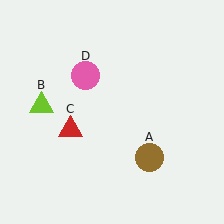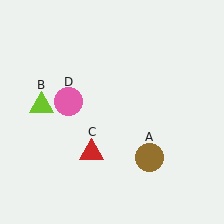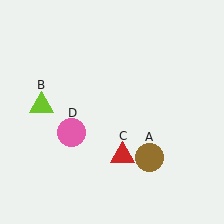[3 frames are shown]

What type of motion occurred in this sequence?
The red triangle (object C), pink circle (object D) rotated counterclockwise around the center of the scene.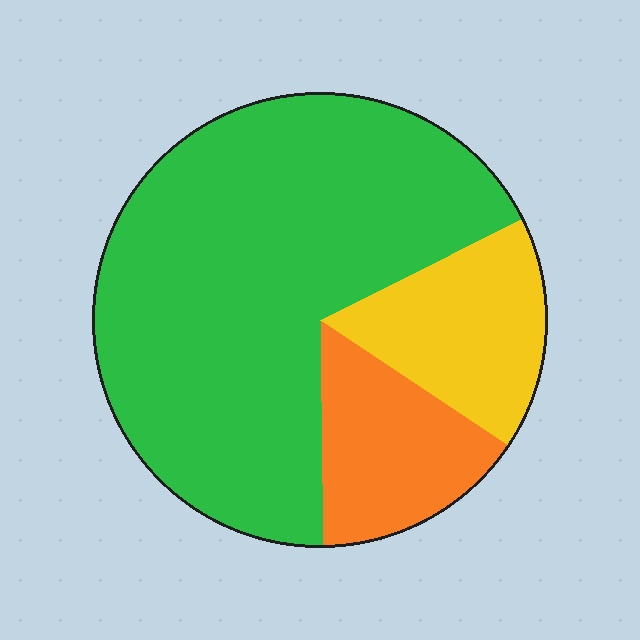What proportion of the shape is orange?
Orange takes up about one sixth (1/6) of the shape.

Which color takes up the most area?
Green, at roughly 70%.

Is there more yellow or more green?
Green.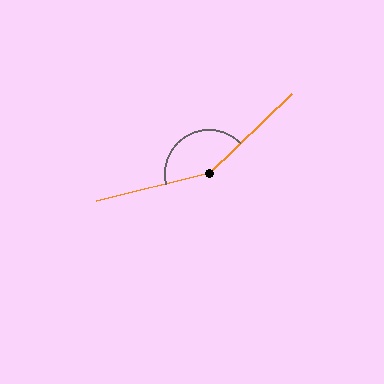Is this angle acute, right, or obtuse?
It is obtuse.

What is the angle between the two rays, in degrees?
Approximately 150 degrees.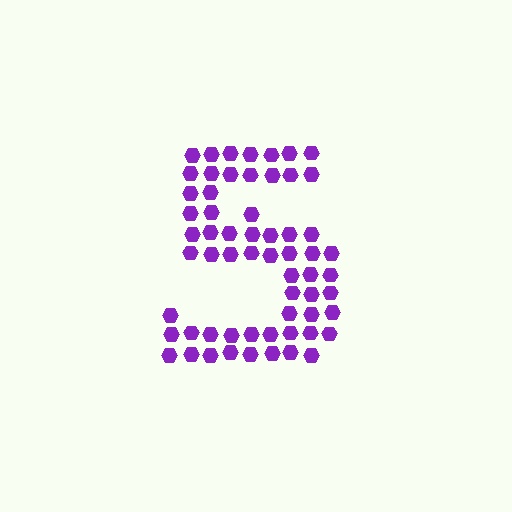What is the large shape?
The large shape is the digit 5.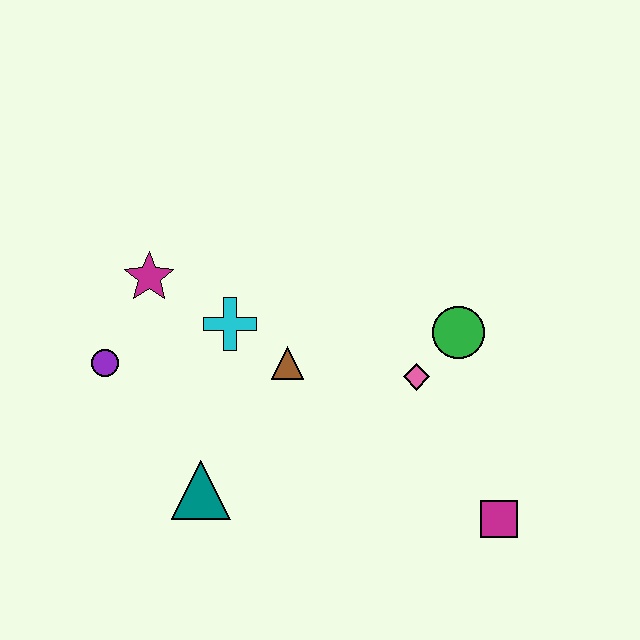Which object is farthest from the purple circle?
The magenta square is farthest from the purple circle.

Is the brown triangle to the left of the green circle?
Yes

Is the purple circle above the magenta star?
No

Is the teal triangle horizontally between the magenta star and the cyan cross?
Yes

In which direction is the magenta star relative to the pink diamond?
The magenta star is to the left of the pink diamond.